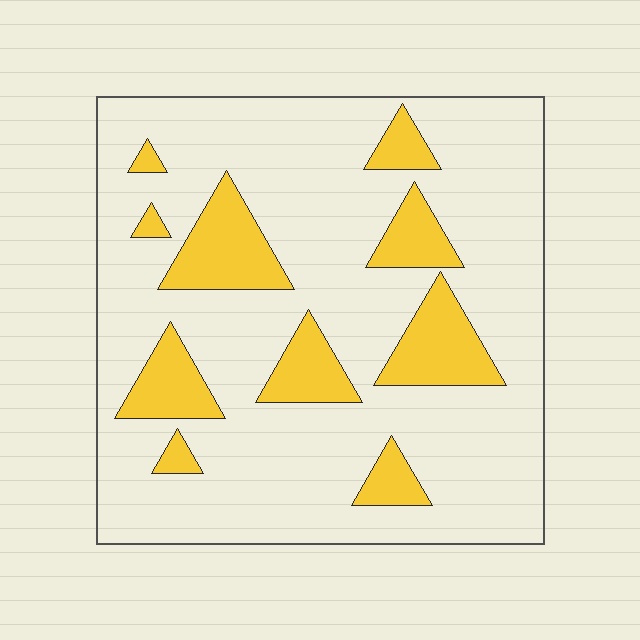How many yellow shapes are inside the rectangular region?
10.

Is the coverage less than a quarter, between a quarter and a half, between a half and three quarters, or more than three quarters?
Less than a quarter.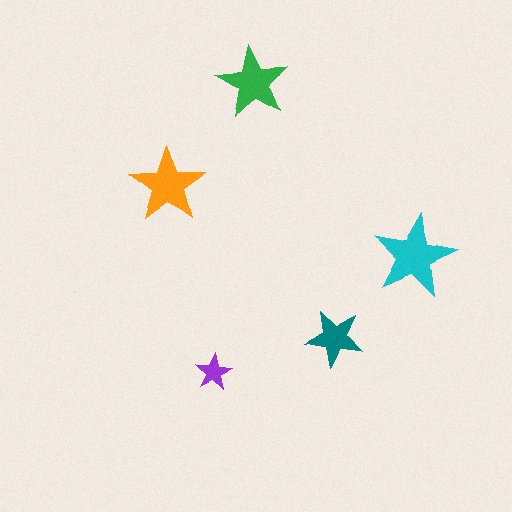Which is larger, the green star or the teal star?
The green one.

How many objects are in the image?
There are 5 objects in the image.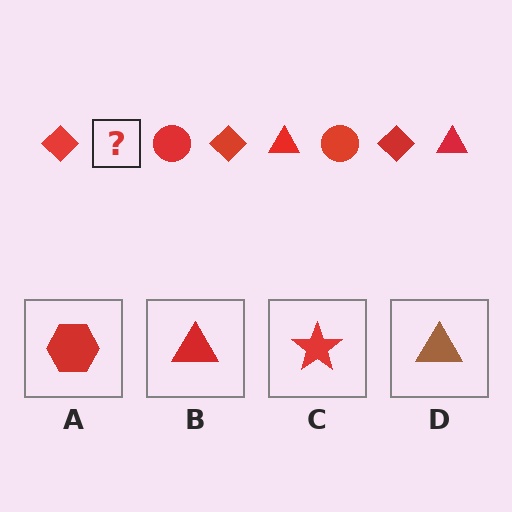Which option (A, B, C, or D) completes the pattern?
B.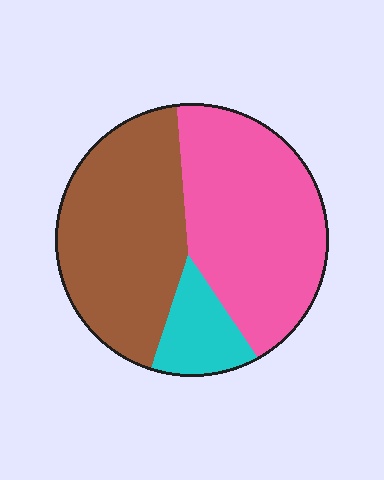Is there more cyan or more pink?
Pink.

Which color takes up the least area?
Cyan, at roughly 10%.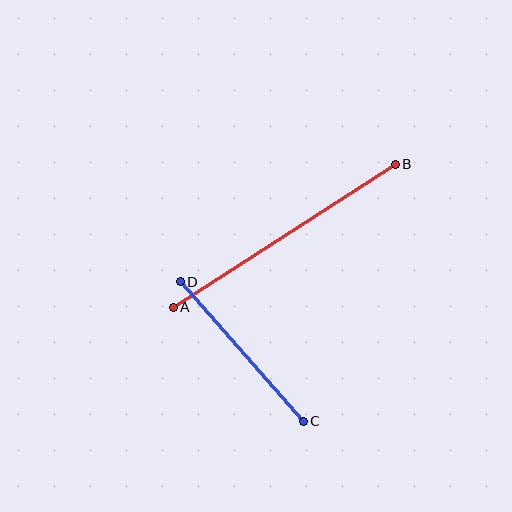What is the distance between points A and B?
The distance is approximately 264 pixels.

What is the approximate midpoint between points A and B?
The midpoint is at approximately (284, 236) pixels.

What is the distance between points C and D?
The distance is approximately 186 pixels.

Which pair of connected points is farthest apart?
Points A and B are farthest apart.